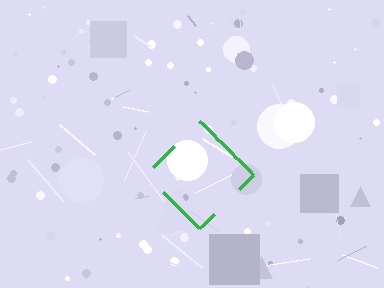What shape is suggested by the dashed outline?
The dashed outline suggests a diamond.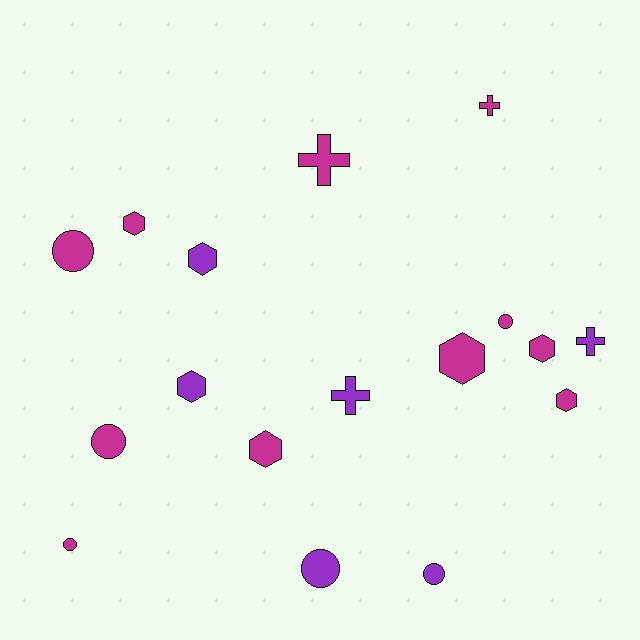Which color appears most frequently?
Magenta, with 11 objects.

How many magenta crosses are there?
There are 2 magenta crosses.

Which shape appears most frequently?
Hexagon, with 7 objects.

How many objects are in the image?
There are 17 objects.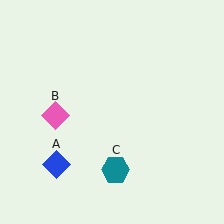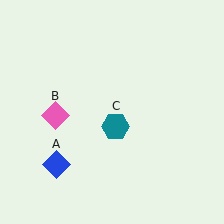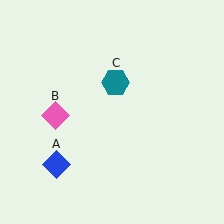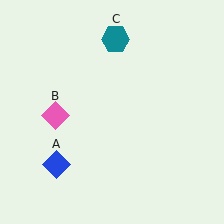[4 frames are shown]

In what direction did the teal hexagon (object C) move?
The teal hexagon (object C) moved up.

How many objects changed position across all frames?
1 object changed position: teal hexagon (object C).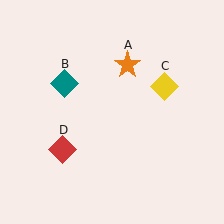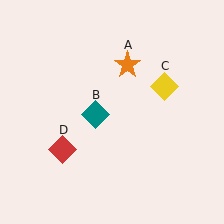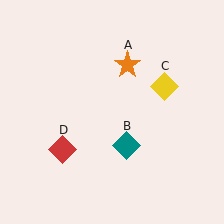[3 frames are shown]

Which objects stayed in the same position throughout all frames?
Orange star (object A) and yellow diamond (object C) and red diamond (object D) remained stationary.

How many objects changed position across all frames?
1 object changed position: teal diamond (object B).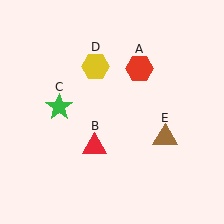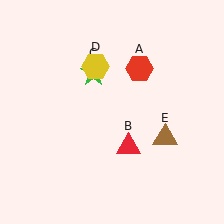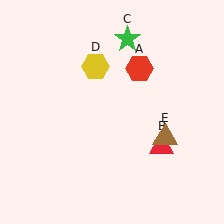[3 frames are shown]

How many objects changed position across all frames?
2 objects changed position: red triangle (object B), green star (object C).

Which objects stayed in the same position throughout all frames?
Red hexagon (object A) and yellow hexagon (object D) and brown triangle (object E) remained stationary.